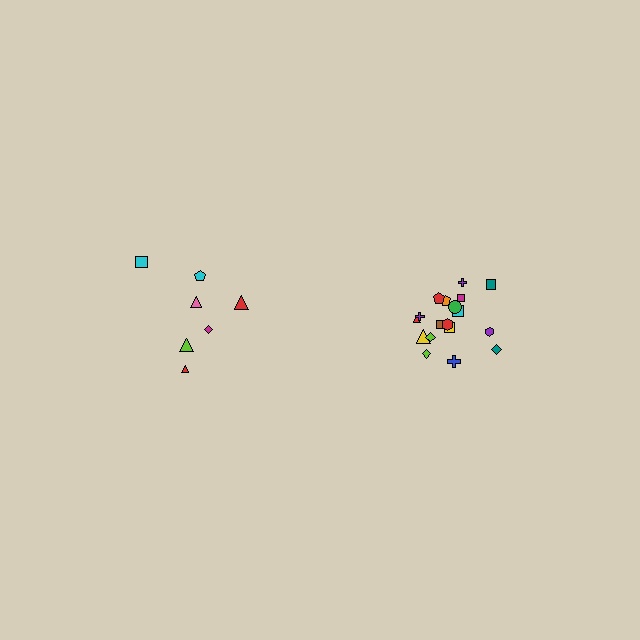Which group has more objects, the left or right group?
The right group.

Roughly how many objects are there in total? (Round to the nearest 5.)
Roughly 25 objects in total.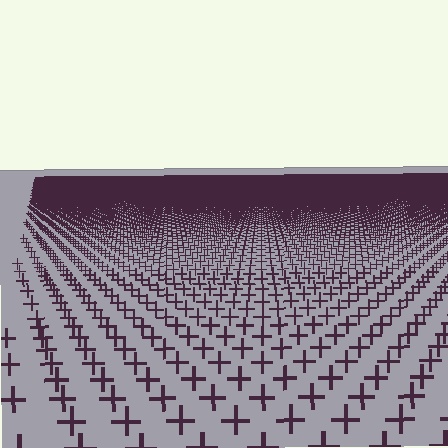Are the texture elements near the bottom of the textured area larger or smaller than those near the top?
Larger. Near the bottom, elements are closer to the viewer and appear at a bigger on-screen size.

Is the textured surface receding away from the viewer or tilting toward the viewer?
The surface is receding away from the viewer. Texture elements get smaller and denser toward the top.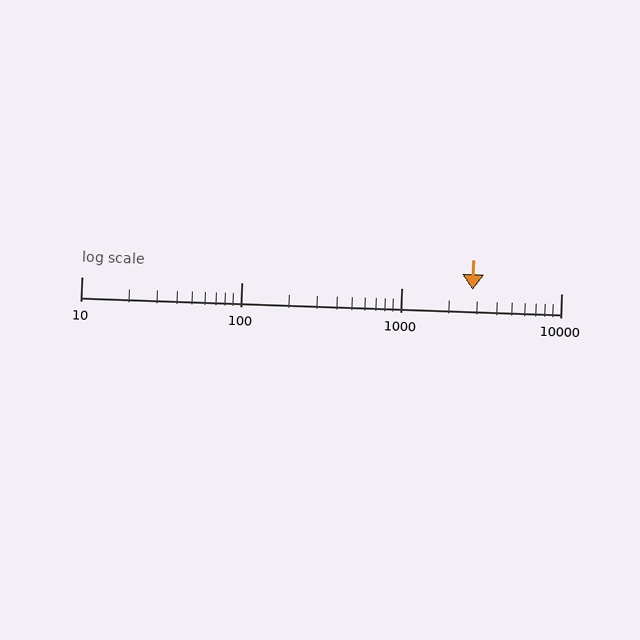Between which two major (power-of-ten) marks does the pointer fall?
The pointer is between 1000 and 10000.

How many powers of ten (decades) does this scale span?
The scale spans 3 decades, from 10 to 10000.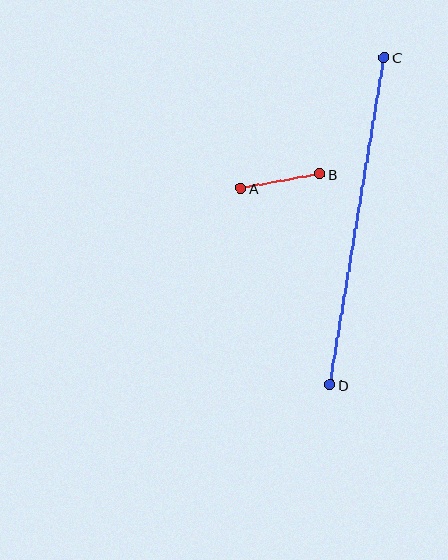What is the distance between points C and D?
The distance is approximately 332 pixels.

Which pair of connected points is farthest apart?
Points C and D are farthest apart.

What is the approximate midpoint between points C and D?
The midpoint is at approximately (357, 221) pixels.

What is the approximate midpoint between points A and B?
The midpoint is at approximately (280, 181) pixels.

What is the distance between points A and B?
The distance is approximately 80 pixels.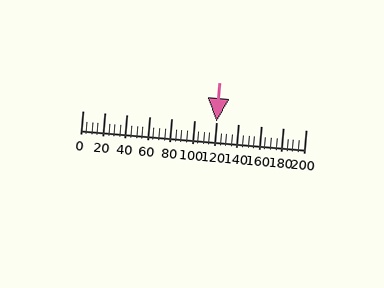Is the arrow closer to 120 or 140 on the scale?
The arrow is closer to 120.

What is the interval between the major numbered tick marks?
The major tick marks are spaced 20 units apart.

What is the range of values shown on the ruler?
The ruler shows values from 0 to 200.